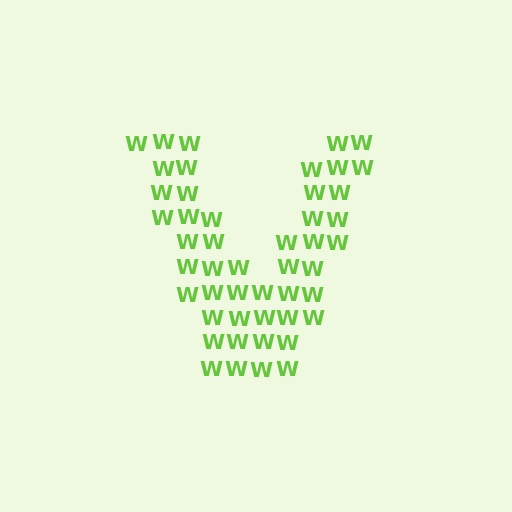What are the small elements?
The small elements are letter W's.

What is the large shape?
The large shape is the letter V.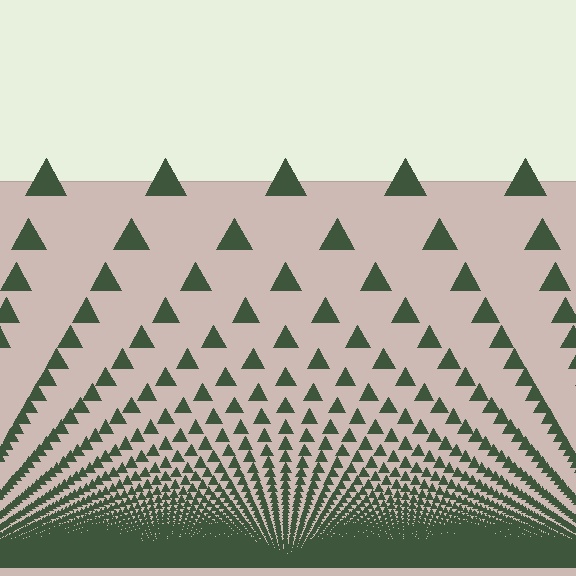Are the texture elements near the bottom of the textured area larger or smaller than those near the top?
Smaller. The gradient is inverted — elements near the bottom are smaller and denser.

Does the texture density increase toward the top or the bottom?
Density increases toward the bottom.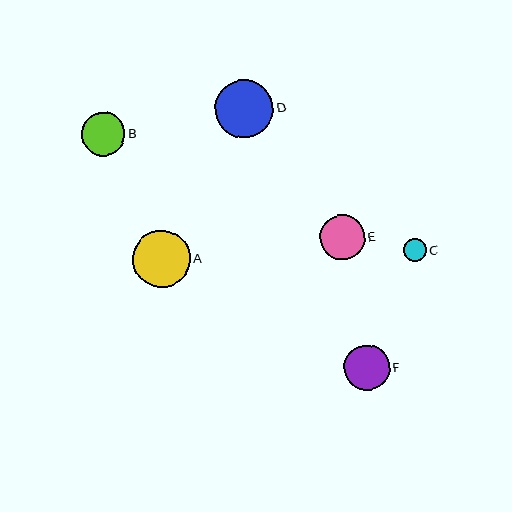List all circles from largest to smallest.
From largest to smallest: D, A, F, E, B, C.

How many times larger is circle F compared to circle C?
Circle F is approximately 1.9 times the size of circle C.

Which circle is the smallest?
Circle C is the smallest with a size of approximately 23 pixels.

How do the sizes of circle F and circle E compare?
Circle F and circle E are approximately the same size.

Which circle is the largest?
Circle D is the largest with a size of approximately 58 pixels.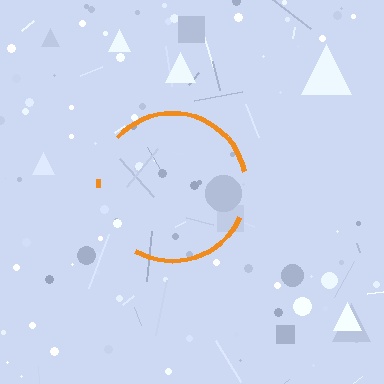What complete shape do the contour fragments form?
The contour fragments form a circle.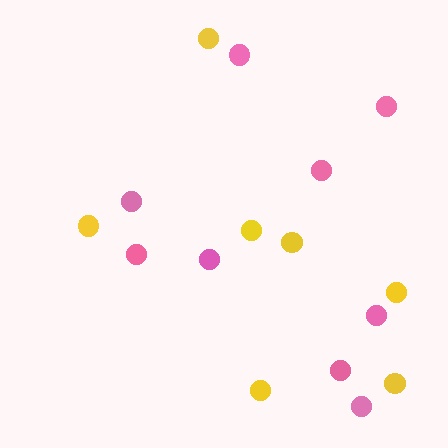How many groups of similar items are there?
There are 2 groups: one group of yellow circles (7) and one group of pink circles (9).